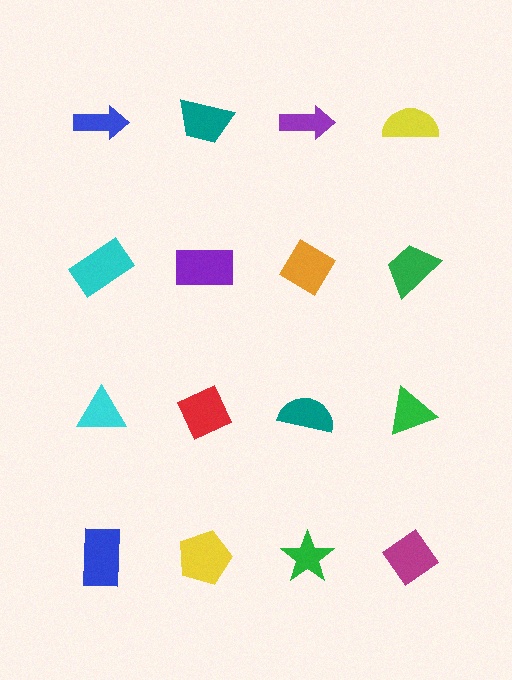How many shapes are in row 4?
4 shapes.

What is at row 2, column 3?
An orange diamond.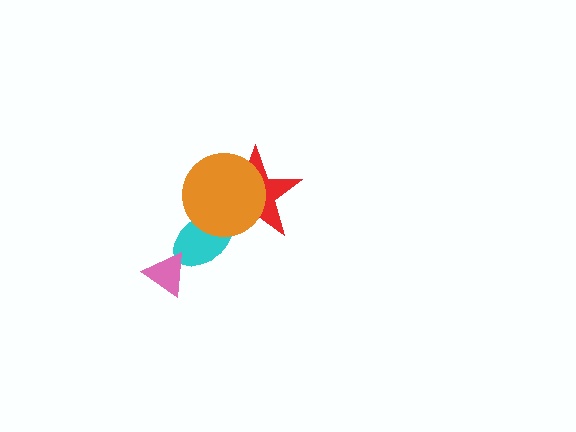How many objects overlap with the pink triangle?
1 object overlaps with the pink triangle.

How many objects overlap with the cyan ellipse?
3 objects overlap with the cyan ellipse.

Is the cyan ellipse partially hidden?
Yes, it is partially covered by another shape.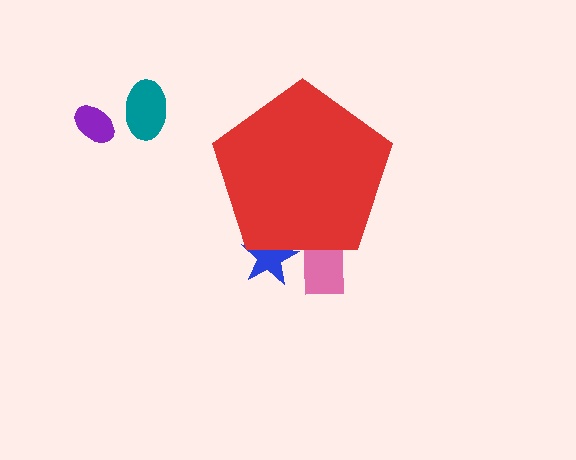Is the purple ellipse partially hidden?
No, the purple ellipse is fully visible.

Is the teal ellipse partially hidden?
No, the teal ellipse is fully visible.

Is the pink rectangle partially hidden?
Yes, the pink rectangle is partially hidden behind the red pentagon.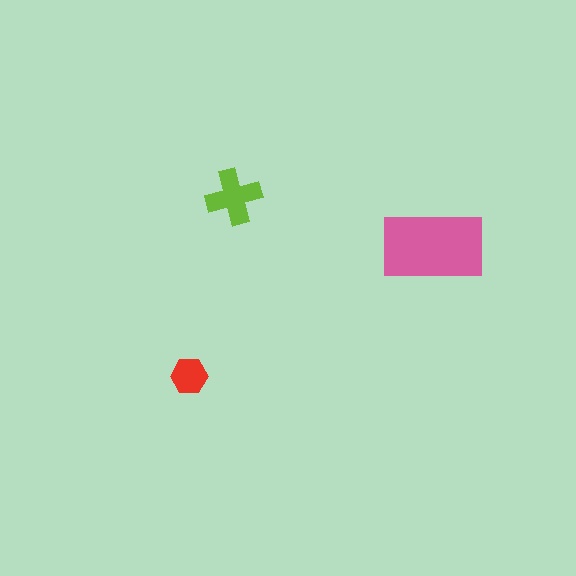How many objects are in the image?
There are 3 objects in the image.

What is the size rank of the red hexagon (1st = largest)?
3rd.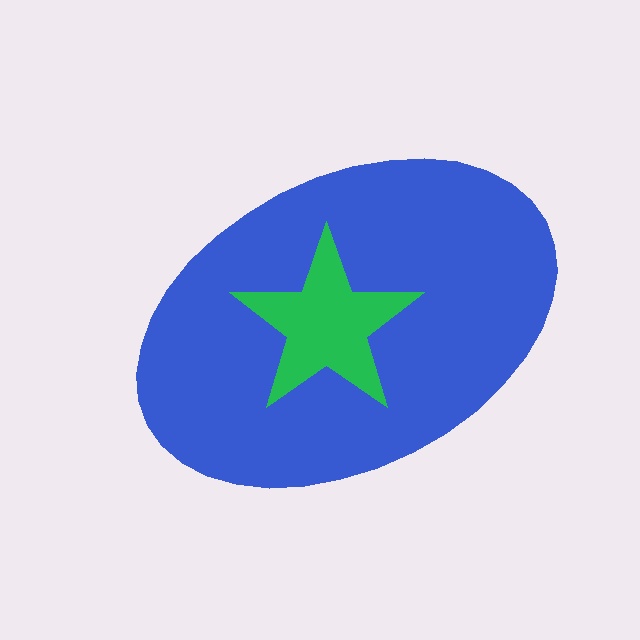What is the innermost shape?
The green star.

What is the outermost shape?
The blue ellipse.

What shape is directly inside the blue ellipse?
The green star.